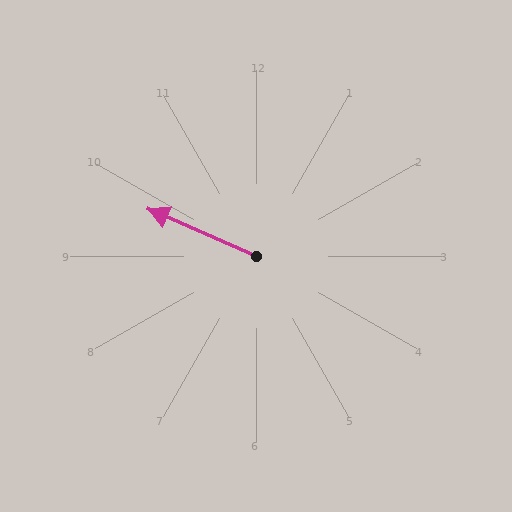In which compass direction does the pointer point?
Northwest.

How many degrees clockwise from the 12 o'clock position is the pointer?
Approximately 294 degrees.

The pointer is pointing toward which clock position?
Roughly 10 o'clock.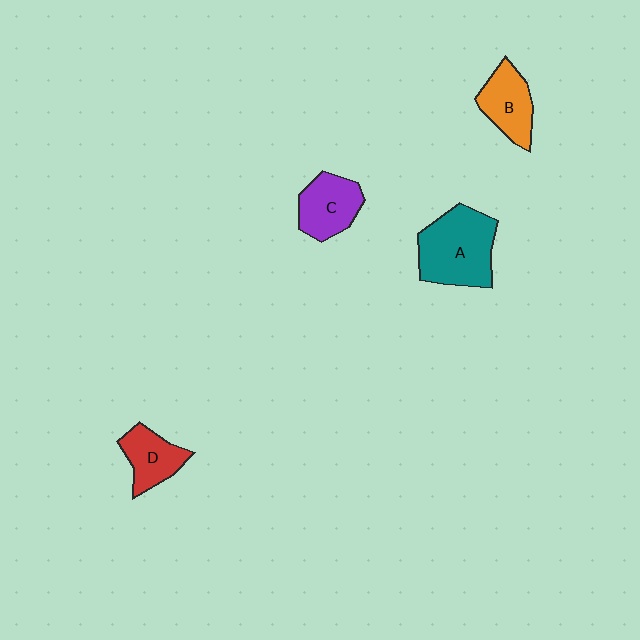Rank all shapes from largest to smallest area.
From largest to smallest: A (teal), C (purple), B (orange), D (red).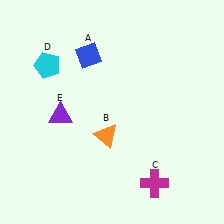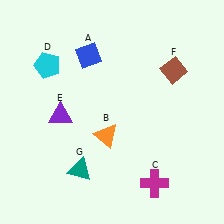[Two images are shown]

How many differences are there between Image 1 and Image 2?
There are 2 differences between the two images.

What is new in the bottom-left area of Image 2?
A teal triangle (G) was added in the bottom-left area of Image 2.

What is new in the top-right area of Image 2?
A brown diamond (F) was added in the top-right area of Image 2.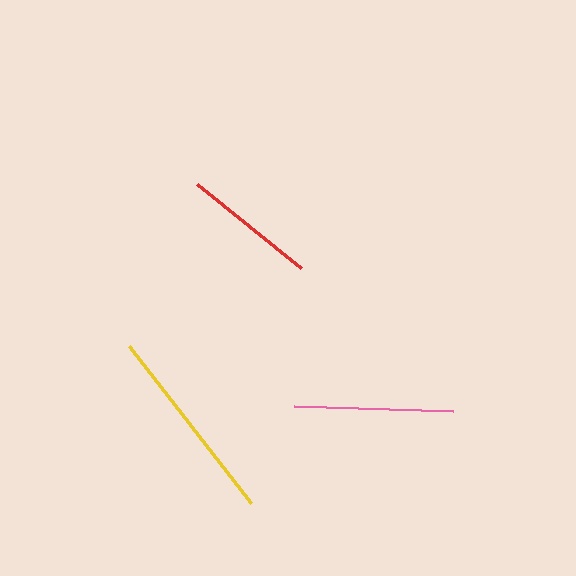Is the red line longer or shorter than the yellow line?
The yellow line is longer than the red line.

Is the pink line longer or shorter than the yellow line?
The yellow line is longer than the pink line.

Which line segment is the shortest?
The red line is the shortest at approximately 134 pixels.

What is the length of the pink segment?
The pink segment is approximately 159 pixels long.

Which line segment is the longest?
The yellow line is the longest at approximately 199 pixels.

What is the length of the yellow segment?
The yellow segment is approximately 199 pixels long.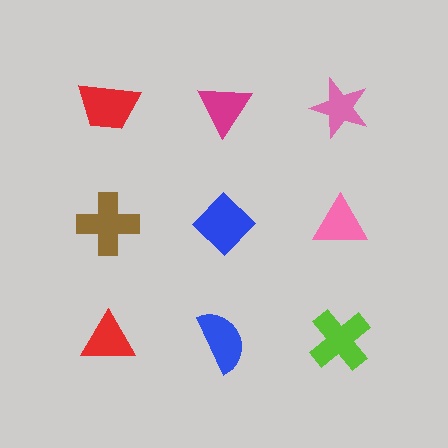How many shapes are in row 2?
3 shapes.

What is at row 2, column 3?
A pink triangle.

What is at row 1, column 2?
A magenta triangle.